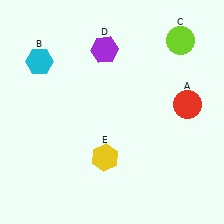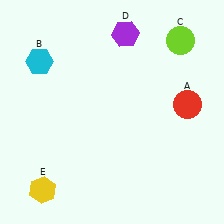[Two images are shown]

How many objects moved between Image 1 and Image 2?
2 objects moved between the two images.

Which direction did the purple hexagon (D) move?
The purple hexagon (D) moved right.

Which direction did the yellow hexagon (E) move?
The yellow hexagon (E) moved left.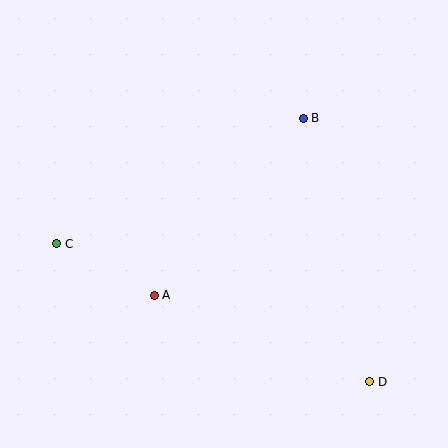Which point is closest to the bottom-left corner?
Point C is closest to the bottom-left corner.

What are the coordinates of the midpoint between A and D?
The midpoint between A and D is at (262, 339).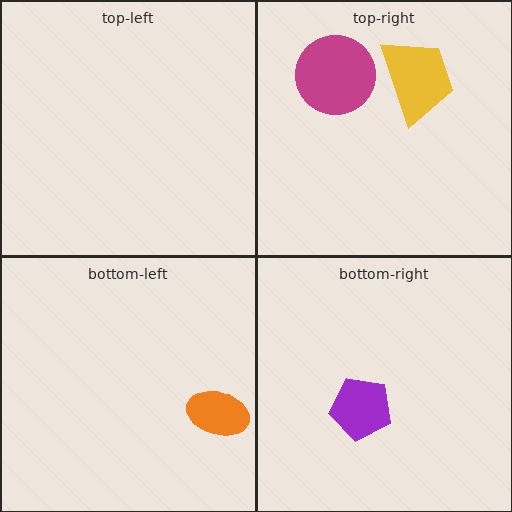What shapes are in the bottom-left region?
The orange ellipse.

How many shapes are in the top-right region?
2.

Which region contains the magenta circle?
The top-right region.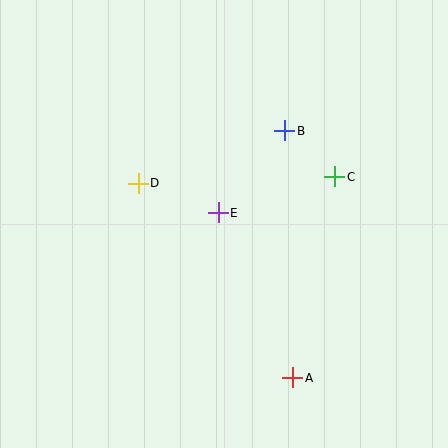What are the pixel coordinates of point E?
Point E is at (218, 213).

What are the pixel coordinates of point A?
Point A is at (293, 378).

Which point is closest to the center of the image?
Point E at (218, 213) is closest to the center.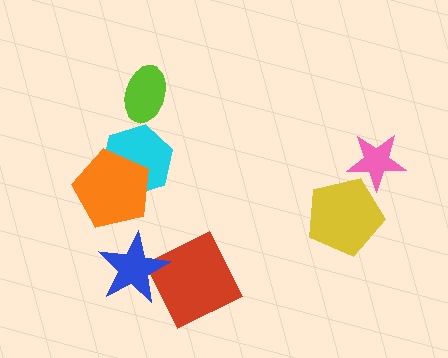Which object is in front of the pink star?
The yellow pentagon is in front of the pink star.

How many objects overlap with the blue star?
1 object overlaps with the blue star.